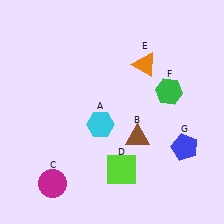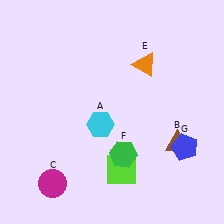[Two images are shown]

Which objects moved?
The objects that moved are: the brown triangle (B), the green hexagon (F).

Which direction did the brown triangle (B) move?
The brown triangle (B) moved right.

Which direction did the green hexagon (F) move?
The green hexagon (F) moved down.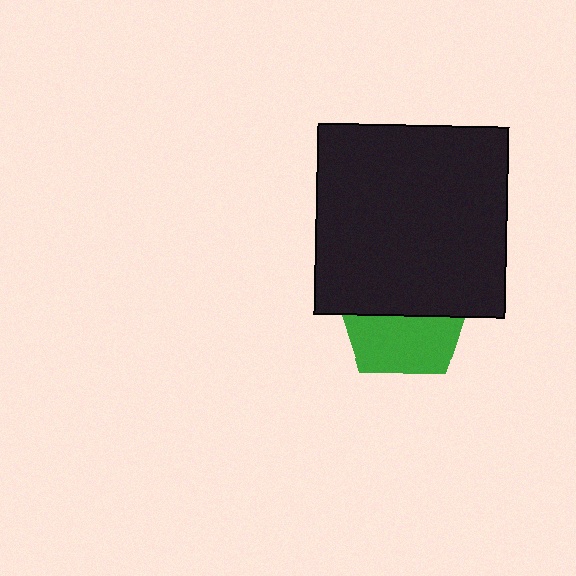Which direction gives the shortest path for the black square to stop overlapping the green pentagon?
Moving up gives the shortest separation.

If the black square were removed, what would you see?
You would see the complete green pentagon.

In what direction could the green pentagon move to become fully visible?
The green pentagon could move down. That would shift it out from behind the black square entirely.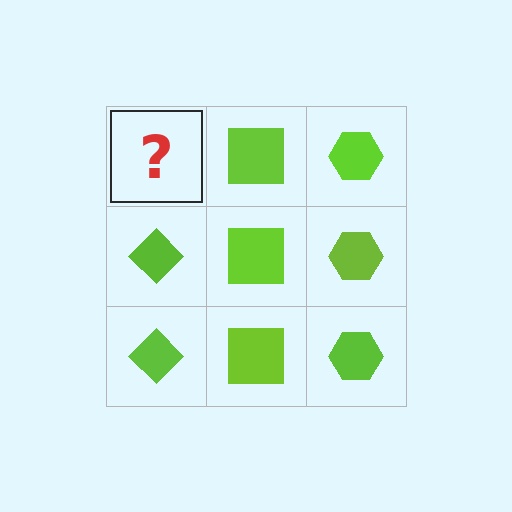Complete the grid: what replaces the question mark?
The question mark should be replaced with a lime diamond.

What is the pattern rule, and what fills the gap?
The rule is that each column has a consistent shape. The gap should be filled with a lime diamond.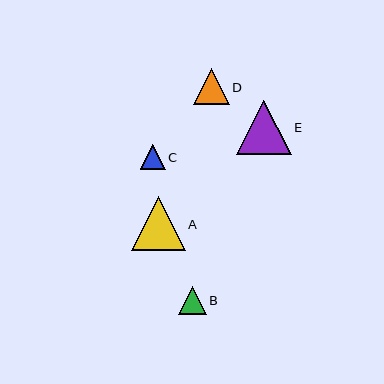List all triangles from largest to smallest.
From largest to smallest: A, E, D, B, C.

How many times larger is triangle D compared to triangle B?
Triangle D is approximately 1.3 times the size of triangle B.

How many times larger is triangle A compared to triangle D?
Triangle A is approximately 1.5 times the size of triangle D.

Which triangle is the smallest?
Triangle C is the smallest with a size of approximately 25 pixels.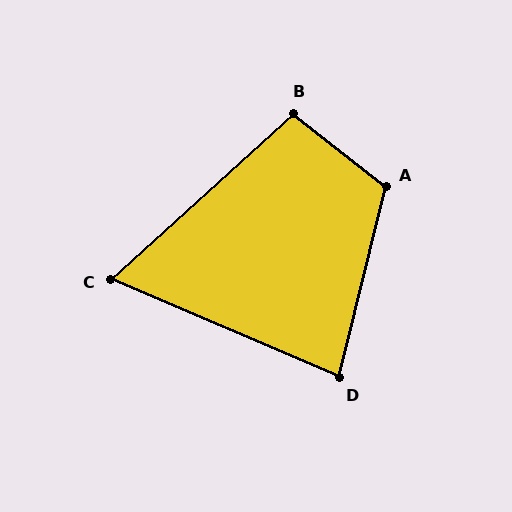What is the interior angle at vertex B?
Approximately 100 degrees (obtuse).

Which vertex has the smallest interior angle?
C, at approximately 65 degrees.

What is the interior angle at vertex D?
Approximately 80 degrees (acute).